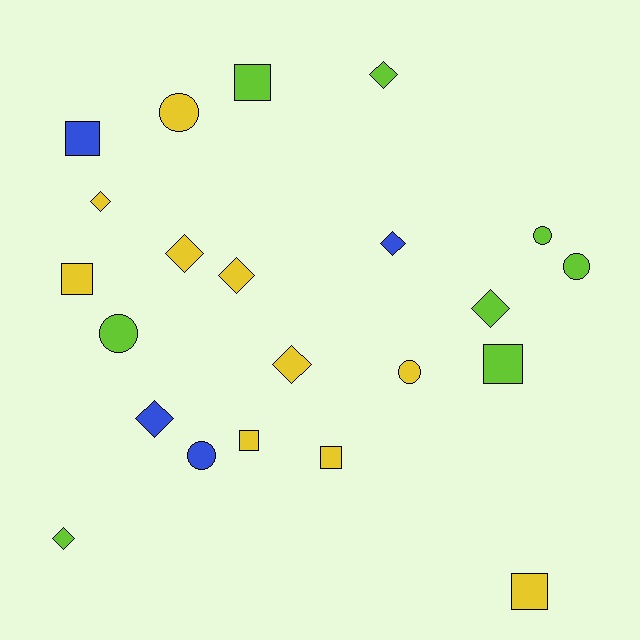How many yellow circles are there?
There are 2 yellow circles.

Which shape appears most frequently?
Diamond, with 9 objects.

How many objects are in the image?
There are 22 objects.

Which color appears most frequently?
Yellow, with 10 objects.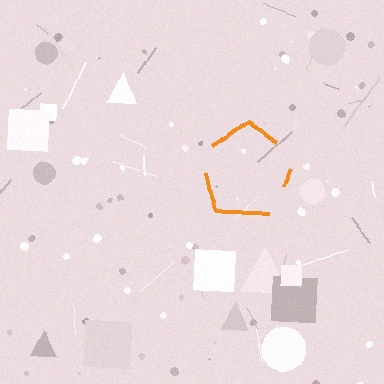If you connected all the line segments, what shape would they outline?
They would outline a pentagon.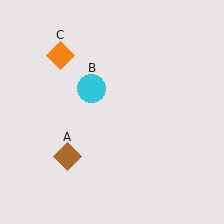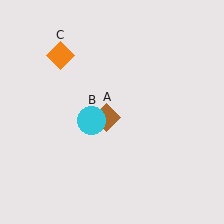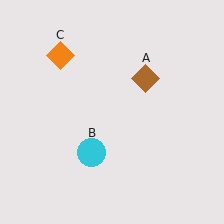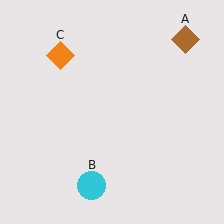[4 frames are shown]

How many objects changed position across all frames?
2 objects changed position: brown diamond (object A), cyan circle (object B).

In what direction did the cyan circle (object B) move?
The cyan circle (object B) moved down.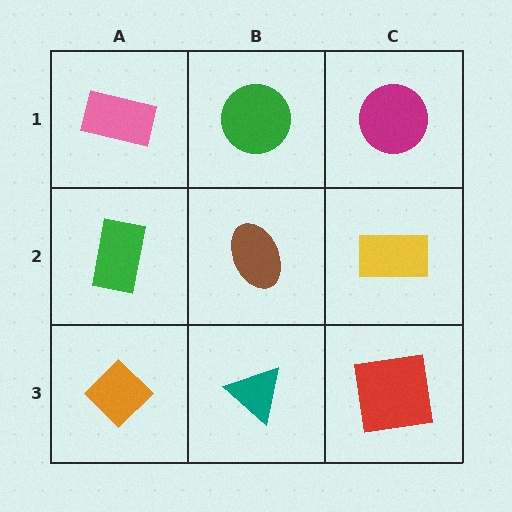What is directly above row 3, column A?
A green rectangle.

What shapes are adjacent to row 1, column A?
A green rectangle (row 2, column A), a green circle (row 1, column B).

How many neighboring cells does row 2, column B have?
4.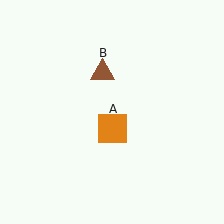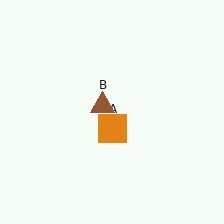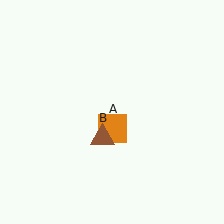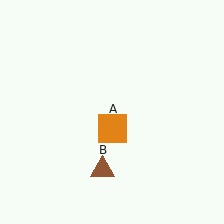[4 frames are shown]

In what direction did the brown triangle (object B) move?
The brown triangle (object B) moved down.